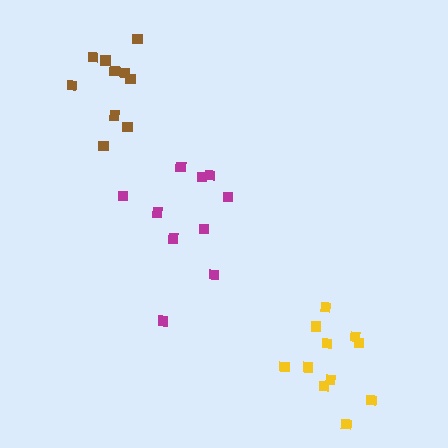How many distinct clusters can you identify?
There are 3 distinct clusters.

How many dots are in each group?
Group 1: 10 dots, Group 2: 10 dots, Group 3: 11 dots (31 total).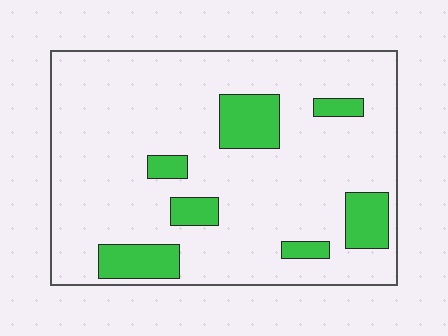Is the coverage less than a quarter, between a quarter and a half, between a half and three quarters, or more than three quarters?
Less than a quarter.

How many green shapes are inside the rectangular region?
7.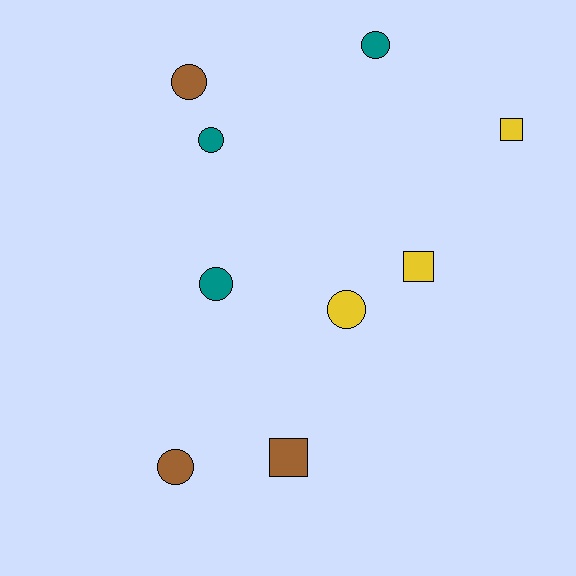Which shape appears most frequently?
Circle, with 6 objects.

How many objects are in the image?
There are 9 objects.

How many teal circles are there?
There are 3 teal circles.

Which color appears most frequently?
Teal, with 3 objects.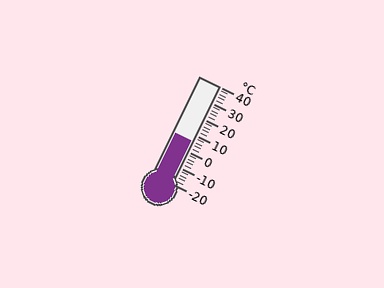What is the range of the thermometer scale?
The thermometer scale ranges from -20°C to 40°C.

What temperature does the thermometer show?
The thermometer shows approximately 6°C.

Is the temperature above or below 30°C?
The temperature is below 30°C.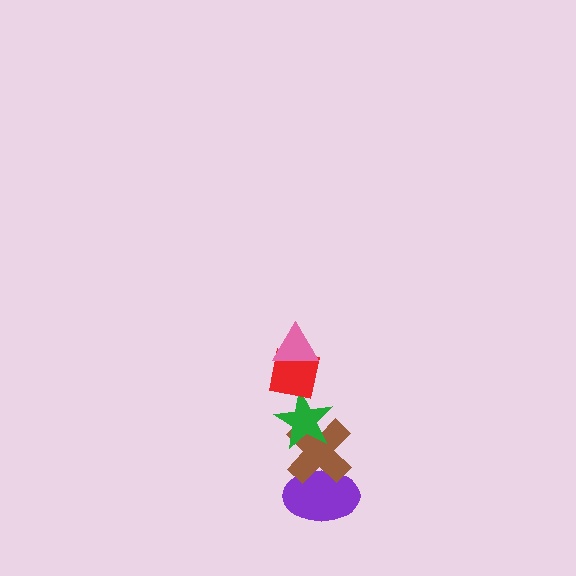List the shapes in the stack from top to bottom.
From top to bottom: the pink triangle, the red square, the green star, the brown cross, the purple ellipse.